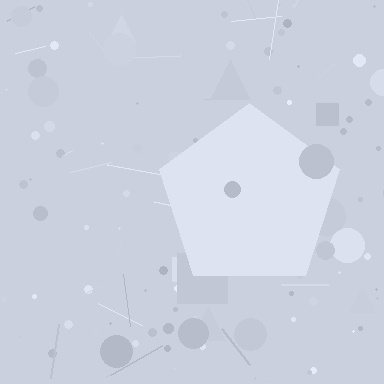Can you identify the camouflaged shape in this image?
The camouflaged shape is a pentagon.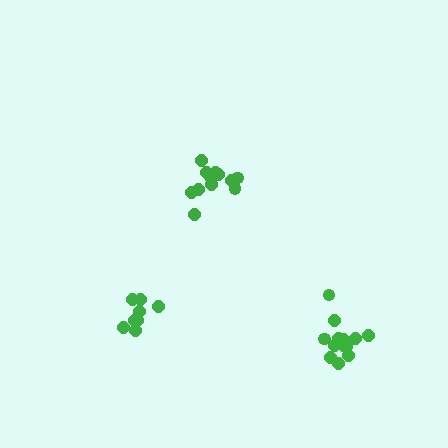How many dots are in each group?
Group 1: 13 dots, Group 2: 13 dots, Group 3: 8 dots (34 total).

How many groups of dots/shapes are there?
There are 3 groups.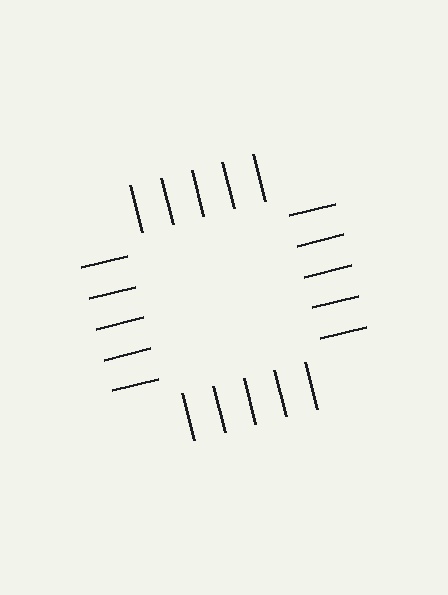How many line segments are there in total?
20 — 5 along each of the 4 edges.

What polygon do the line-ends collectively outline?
An illusory square — the line segments terminate on its edges but no continuous stroke is drawn.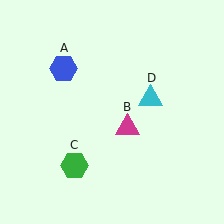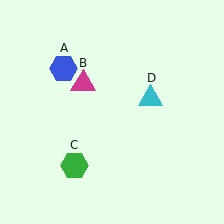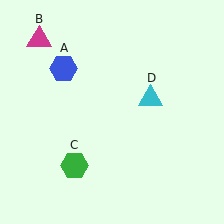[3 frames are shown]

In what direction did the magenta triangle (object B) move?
The magenta triangle (object B) moved up and to the left.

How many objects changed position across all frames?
1 object changed position: magenta triangle (object B).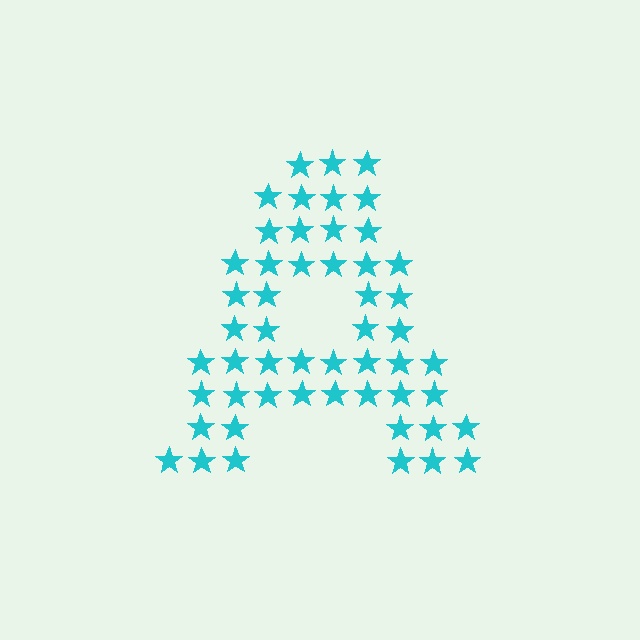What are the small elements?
The small elements are stars.